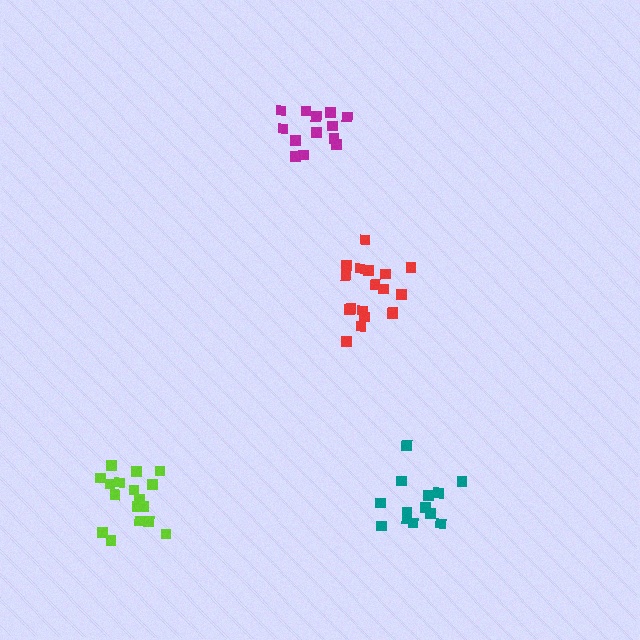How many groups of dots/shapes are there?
There are 4 groups.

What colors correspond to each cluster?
The clusters are colored: magenta, teal, red, lime.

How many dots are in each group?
Group 1: 13 dots, Group 2: 13 dots, Group 3: 18 dots, Group 4: 17 dots (61 total).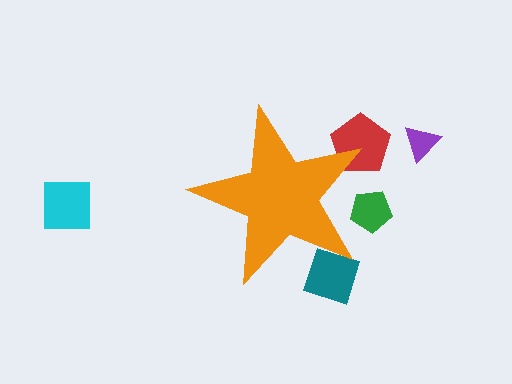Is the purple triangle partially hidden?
No, the purple triangle is fully visible.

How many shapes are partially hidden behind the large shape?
3 shapes are partially hidden.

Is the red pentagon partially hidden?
Yes, the red pentagon is partially hidden behind the orange star.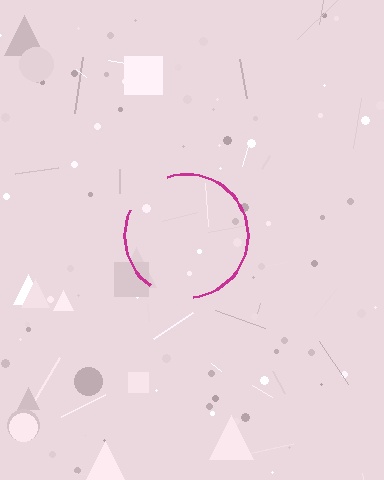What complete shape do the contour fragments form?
The contour fragments form a circle.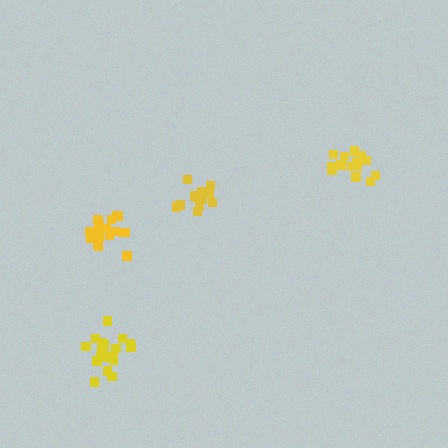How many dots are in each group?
Group 1: 15 dots, Group 2: 19 dots, Group 3: 13 dots, Group 4: 19 dots (66 total).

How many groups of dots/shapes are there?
There are 4 groups.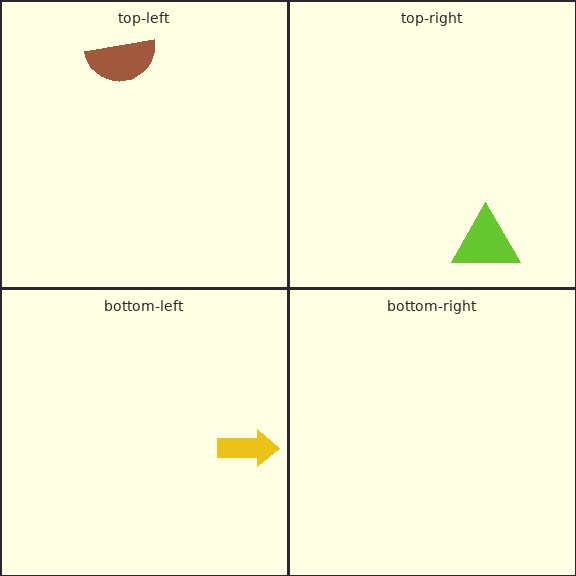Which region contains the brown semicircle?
The top-left region.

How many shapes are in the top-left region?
1.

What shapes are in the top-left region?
The brown semicircle.